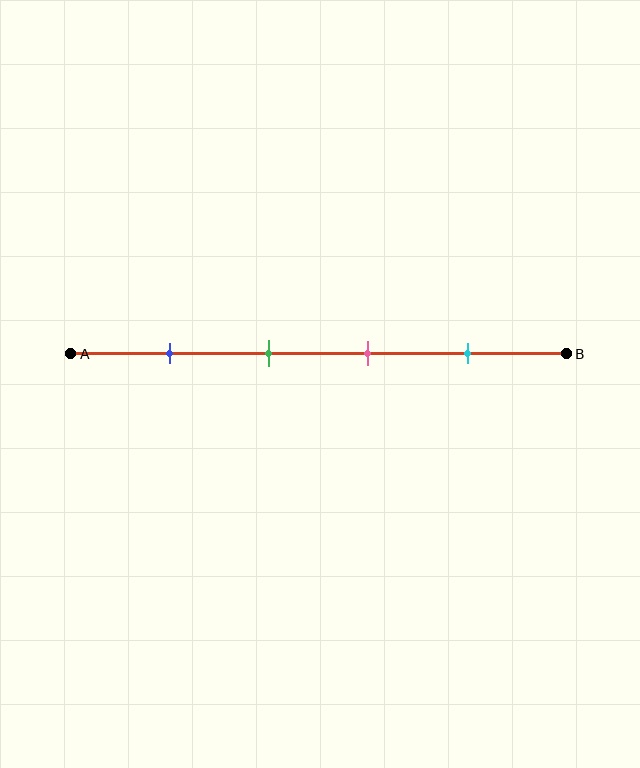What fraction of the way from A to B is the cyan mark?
The cyan mark is approximately 80% (0.8) of the way from A to B.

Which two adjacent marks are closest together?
The green and pink marks are the closest adjacent pair.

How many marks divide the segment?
There are 4 marks dividing the segment.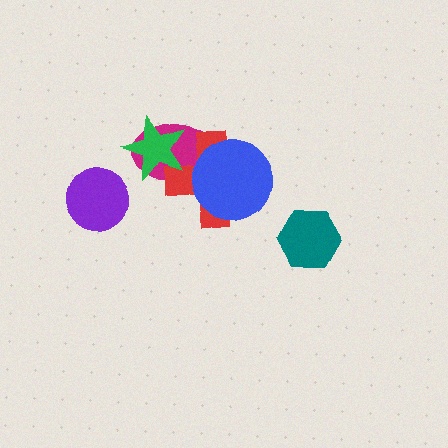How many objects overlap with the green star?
2 objects overlap with the green star.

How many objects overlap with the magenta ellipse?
3 objects overlap with the magenta ellipse.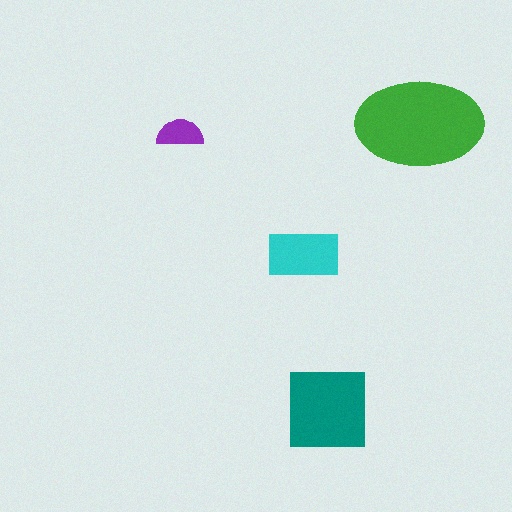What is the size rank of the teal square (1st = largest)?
2nd.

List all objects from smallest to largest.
The purple semicircle, the cyan rectangle, the teal square, the green ellipse.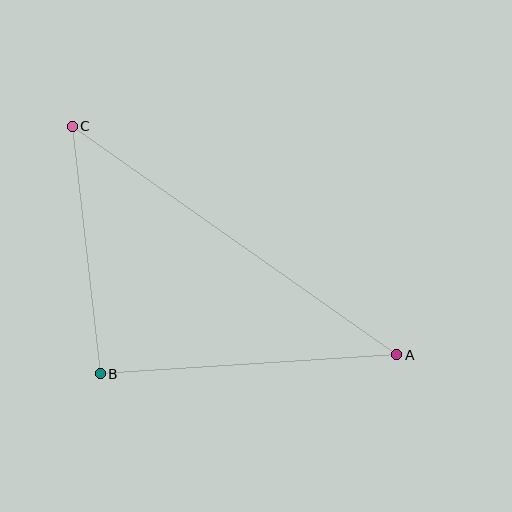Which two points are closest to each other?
Points B and C are closest to each other.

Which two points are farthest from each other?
Points A and C are farthest from each other.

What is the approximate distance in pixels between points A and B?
The distance between A and B is approximately 297 pixels.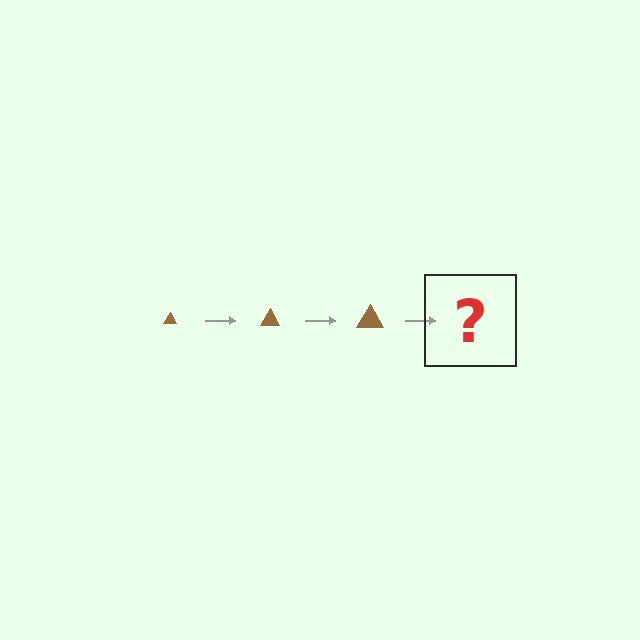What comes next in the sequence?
The next element should be a brown triangle, larger than the previous one.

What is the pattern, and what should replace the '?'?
The pattern is that the triangle gets progressively larger each step. The '?' should be a brown triangle, larger than the previous one.